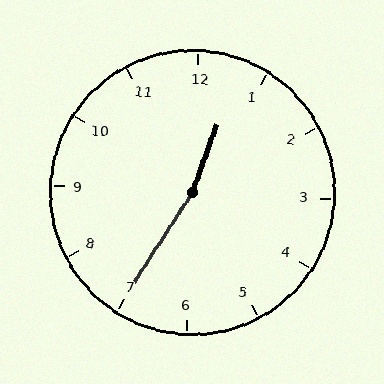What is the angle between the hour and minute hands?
Approximately 168 degrees.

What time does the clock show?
12:35.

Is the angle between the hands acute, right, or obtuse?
It is obtuse.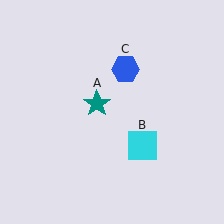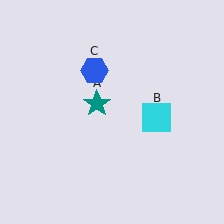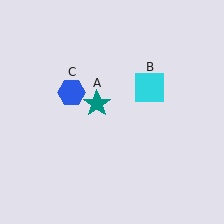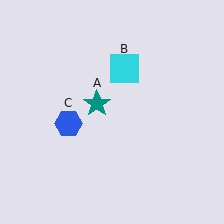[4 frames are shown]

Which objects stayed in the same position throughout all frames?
Teal star (object A) remained stationary.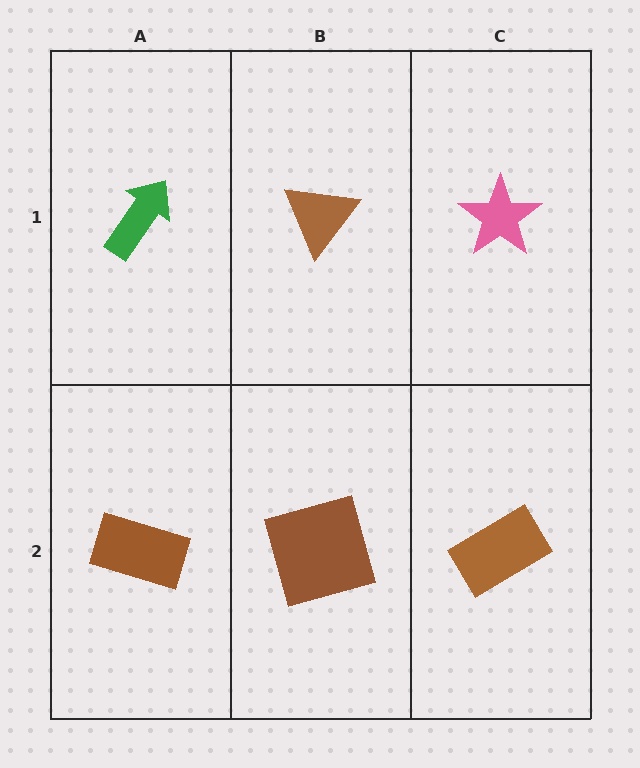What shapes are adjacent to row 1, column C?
A brown rectangle (row 2, column C), a brown triangle (row 1, column B).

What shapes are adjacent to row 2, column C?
A pink star (row 1, column C), a brown square (row 2, column B).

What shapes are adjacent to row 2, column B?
A brown triangle (row 1, column B), a brown rectangle (row 2, column A), a brown rectangle (row 2, column C).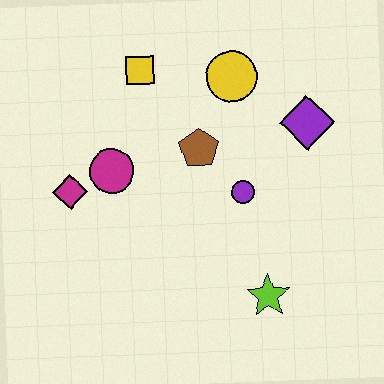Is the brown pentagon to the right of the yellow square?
Yes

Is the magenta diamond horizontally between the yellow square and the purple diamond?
No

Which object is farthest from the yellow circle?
The lime star is farthest from the yellow circle.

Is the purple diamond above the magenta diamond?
Yes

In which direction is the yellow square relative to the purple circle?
The yellow square is above the purple circle.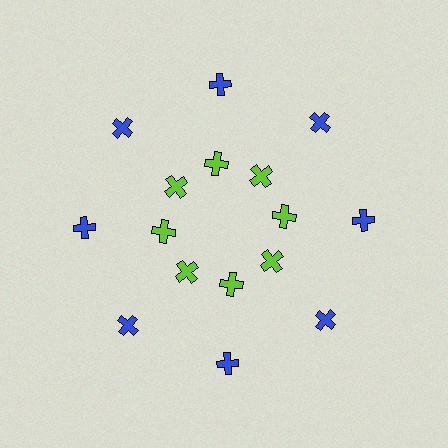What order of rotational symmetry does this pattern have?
This pattern has 8-fold rotational symmetry.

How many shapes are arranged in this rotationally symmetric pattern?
There are 16 shapes, arranged in 8 groups of 2.